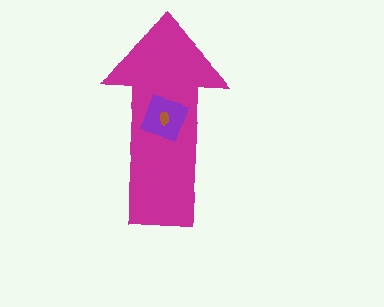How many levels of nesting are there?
3.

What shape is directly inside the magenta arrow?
The purple diamond.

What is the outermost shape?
The magenta arrow.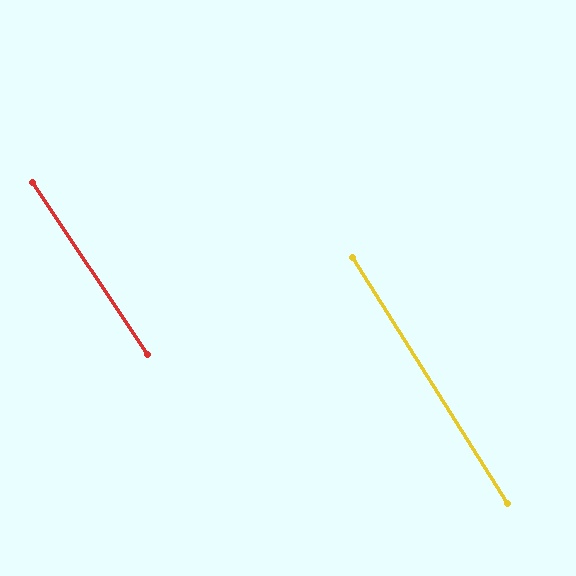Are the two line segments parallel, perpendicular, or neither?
Parallel — their directions differ by only 1.5°.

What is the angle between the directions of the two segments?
Approximately 2 degrees.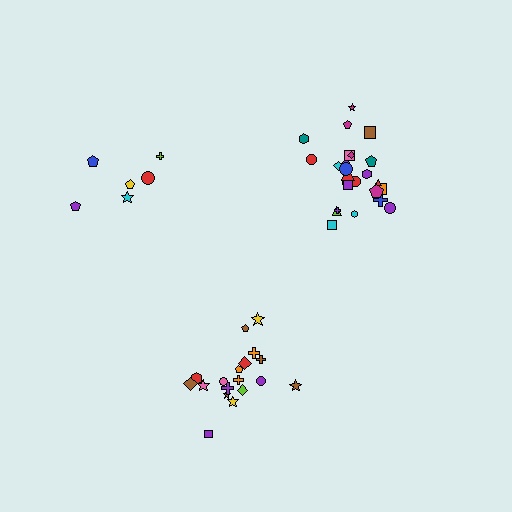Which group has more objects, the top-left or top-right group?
The top-right group.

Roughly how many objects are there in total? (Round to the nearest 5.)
Roughly 50 objects in total.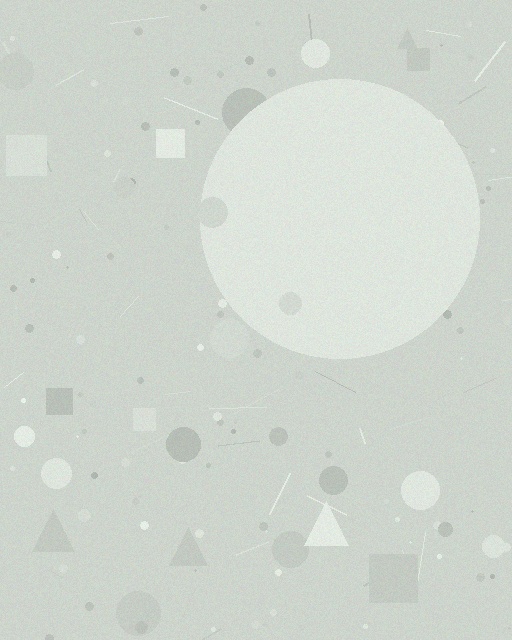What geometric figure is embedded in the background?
A circle is embedded in the background.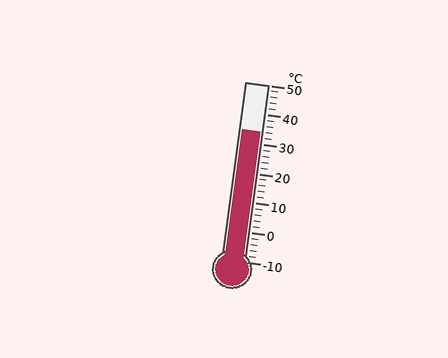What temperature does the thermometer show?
The thermometer shows approximately 34°C.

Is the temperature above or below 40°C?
The temperature is below 40°C.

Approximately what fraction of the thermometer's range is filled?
The thermometer is filled to approximately 75% of its range.